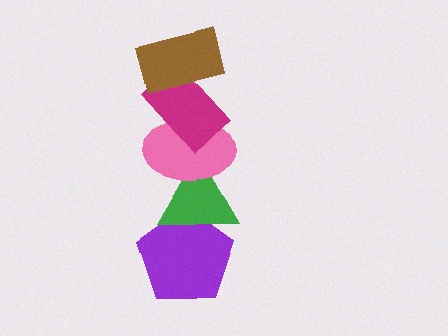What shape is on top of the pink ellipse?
The magenta rectangle is on top of the pink ellipse.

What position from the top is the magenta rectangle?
The magenta rectangle is 2nd from the top.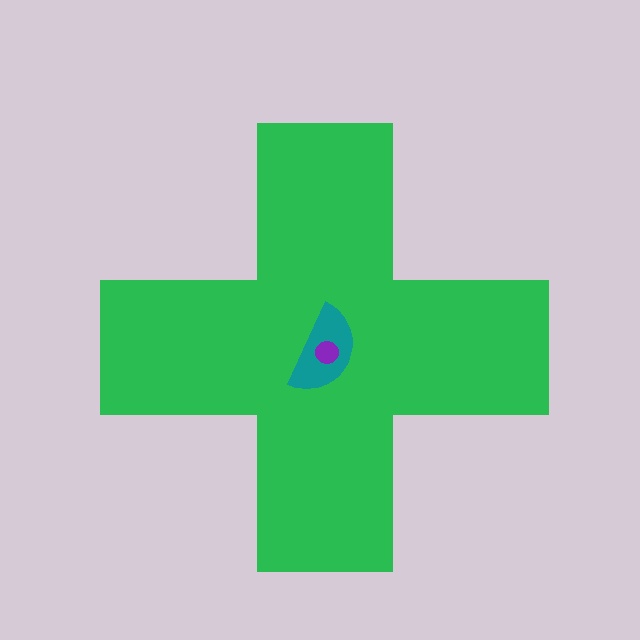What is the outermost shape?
The green cross.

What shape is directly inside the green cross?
The teal semicircle.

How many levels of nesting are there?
3.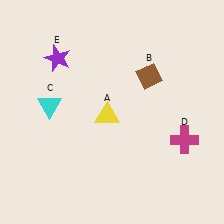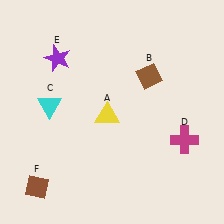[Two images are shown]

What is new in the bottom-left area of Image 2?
A brown diamond (F) was added in the bottom-left area of Image 2.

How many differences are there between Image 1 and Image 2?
There is 1 difference between the two images.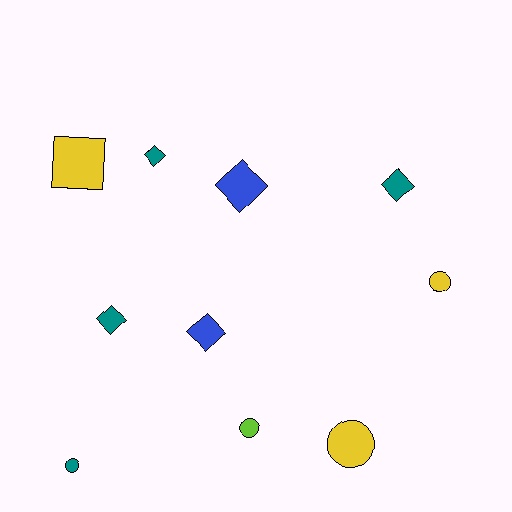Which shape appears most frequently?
Diamond, with 5 objects.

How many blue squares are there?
There are no blue squares.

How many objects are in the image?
There are 10 objects.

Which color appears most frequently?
Teal, with 4 objects.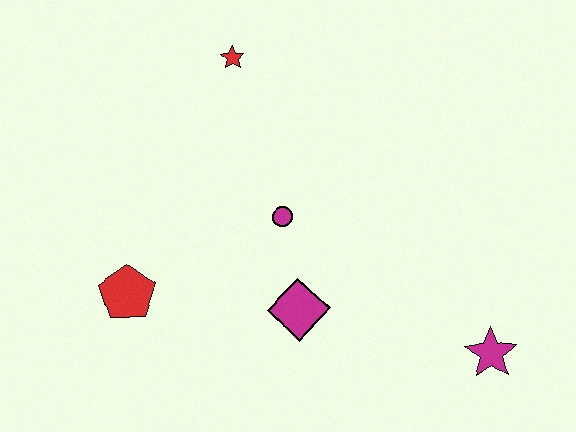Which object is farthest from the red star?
The magenta star is farthest from the red star.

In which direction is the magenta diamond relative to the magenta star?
The magenta diamond is to the left of the magenta star.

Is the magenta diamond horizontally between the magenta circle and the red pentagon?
No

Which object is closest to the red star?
The magenta circle is closest to the red star.